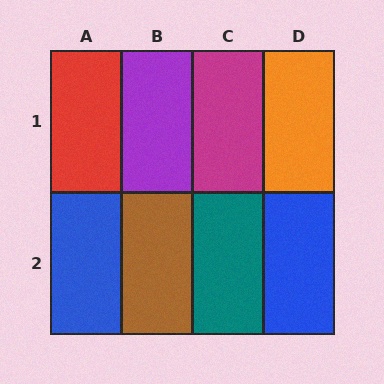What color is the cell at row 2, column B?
Brown.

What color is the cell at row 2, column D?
Blue.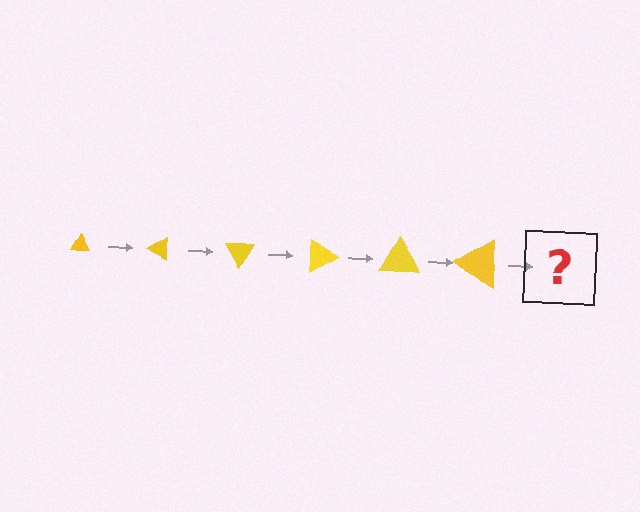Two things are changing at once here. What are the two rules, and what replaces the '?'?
The two rules are that the triangle grows larger each step and it rotates 30 degrees each step. The '?' should be a triangle, larger than the previous one and rotated 180 degrees from the start.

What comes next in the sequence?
The next element should be a triangle, larger than the previous one and rotated 180 degrees from the start.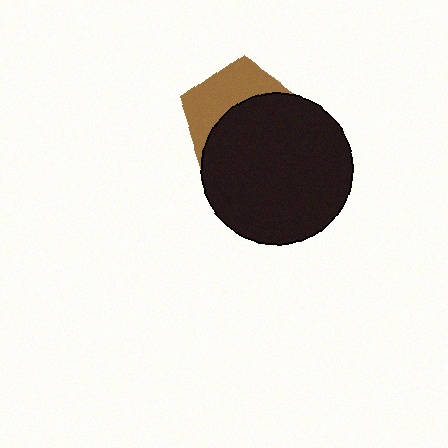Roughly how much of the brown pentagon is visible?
A small part of it is visible (roughly 40%).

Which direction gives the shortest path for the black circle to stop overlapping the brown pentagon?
Moving down gives the shortest separation.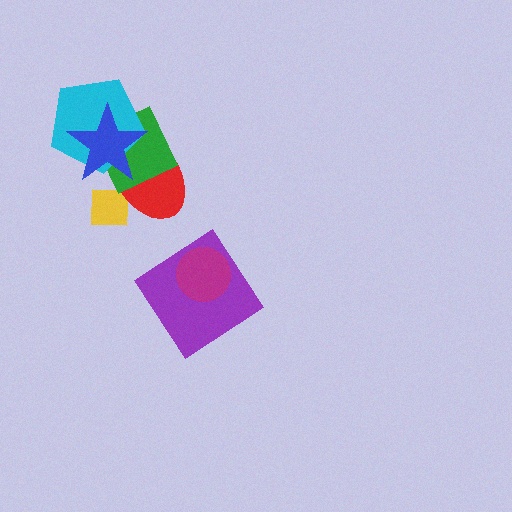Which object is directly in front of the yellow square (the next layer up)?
The red ellipse is directly in front of the yellow square.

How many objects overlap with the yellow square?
2 objects overlap with the yellow square.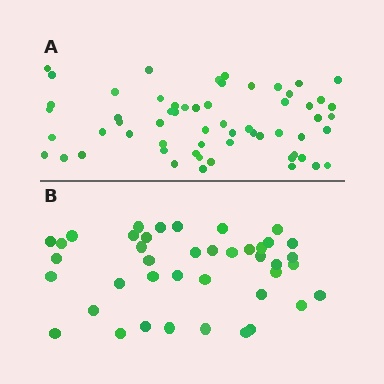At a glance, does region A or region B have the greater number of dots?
Region A (the top region) has more dots.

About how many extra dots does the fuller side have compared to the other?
Region A has approximately 20 more dots than region B.